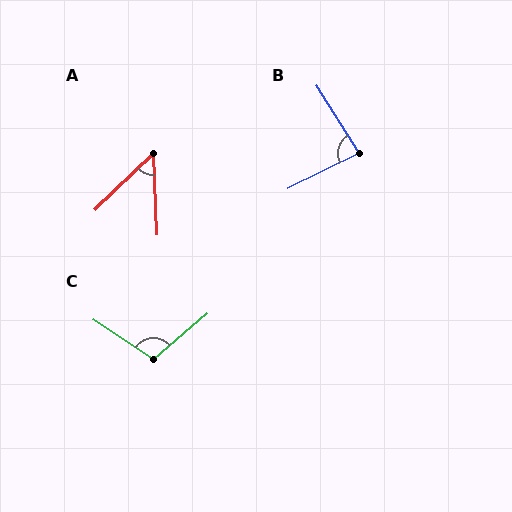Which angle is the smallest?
A, at approximately 49 degrees.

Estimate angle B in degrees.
Approximately 84 degrees.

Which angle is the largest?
C, at approximately 106 degrees.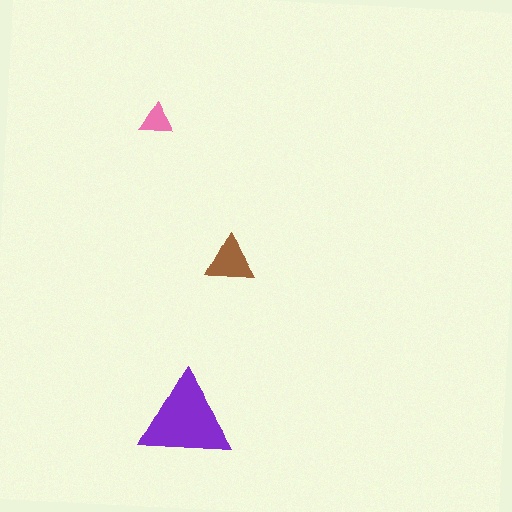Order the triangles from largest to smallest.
the purple one, the brown one, the pink one.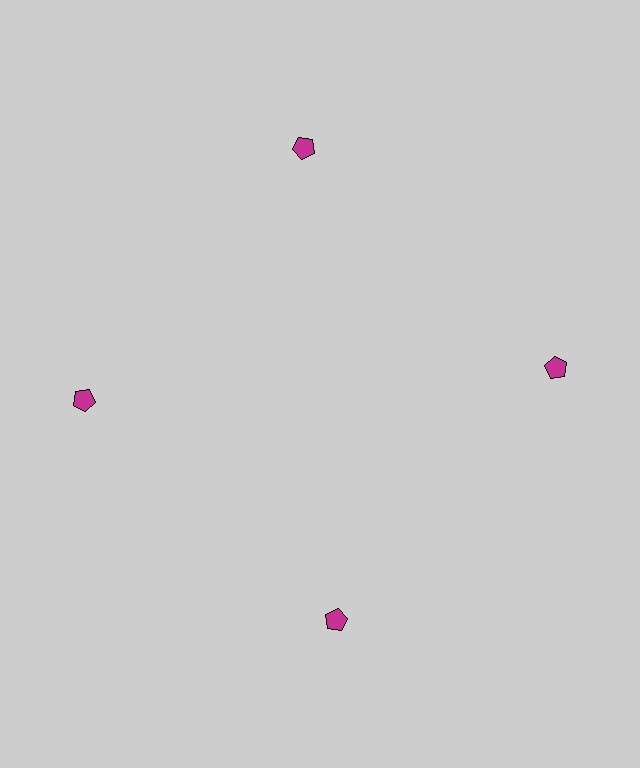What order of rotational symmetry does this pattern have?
This pattern has 4-fold rotational symmetry.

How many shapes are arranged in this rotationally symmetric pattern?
There are 4 shapes, arranged in 4 groups of 1.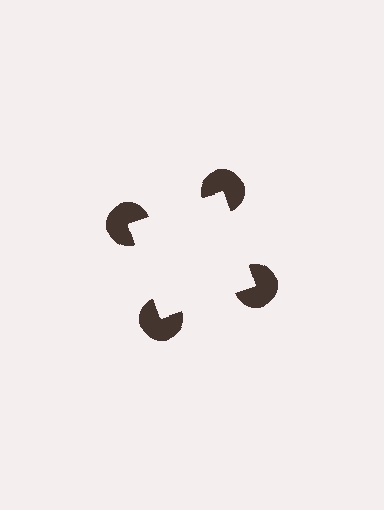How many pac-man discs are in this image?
There are 4 — one at each vertex of the illusory square.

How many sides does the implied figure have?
4 sides.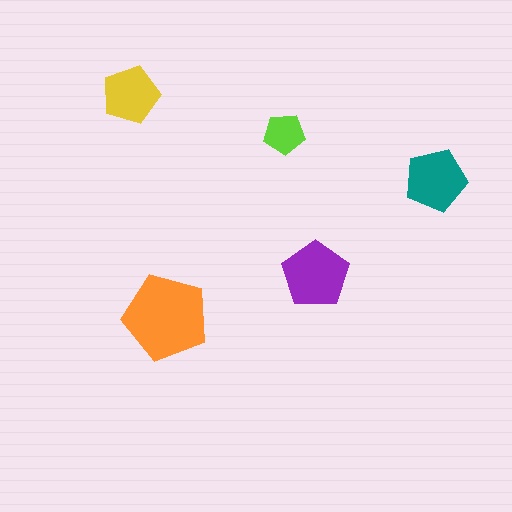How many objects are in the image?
There are 5 objects in the image.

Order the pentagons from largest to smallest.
the orange one, the purple one, the teal one, the yellow one, the lime one.